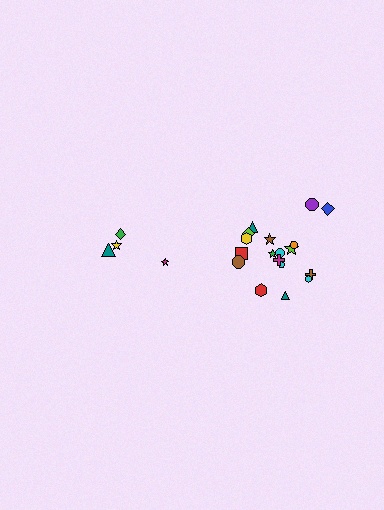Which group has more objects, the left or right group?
The right group.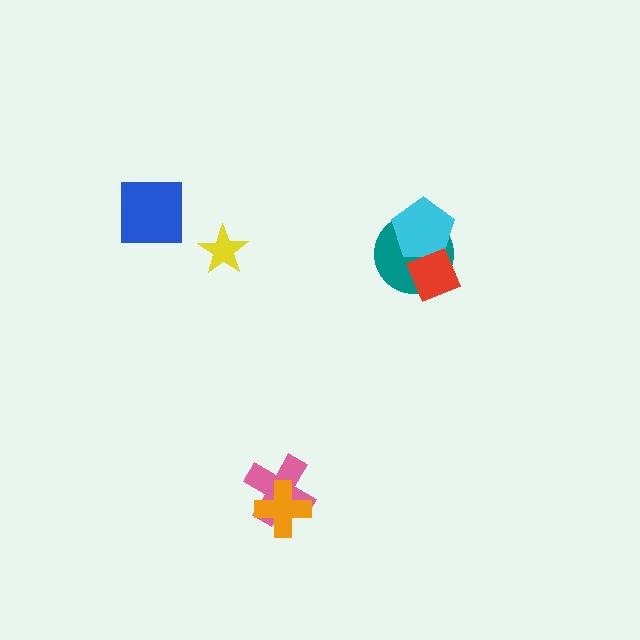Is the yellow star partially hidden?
No, no other shape covers it.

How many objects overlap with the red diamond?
2 objects overlap with the red diamond.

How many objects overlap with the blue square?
0 objects overlap with the blue square.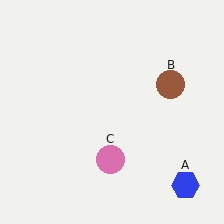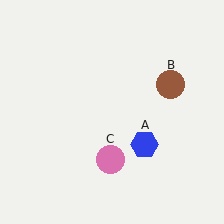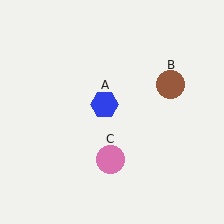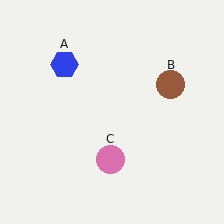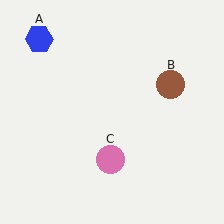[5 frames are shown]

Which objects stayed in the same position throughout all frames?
Brown circle (object B) and pink circle (object C) remained stationary.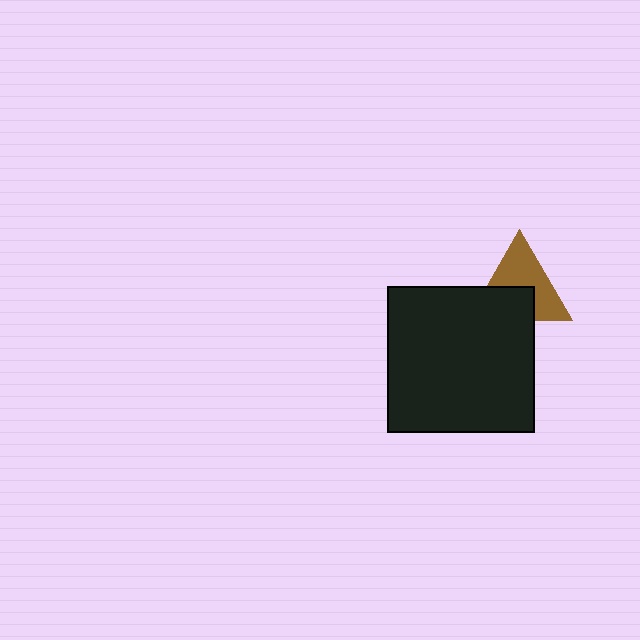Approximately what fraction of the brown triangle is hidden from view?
Roughly 43% of the brown triangle is hidden behind the black square.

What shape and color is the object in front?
The object in front is a black square.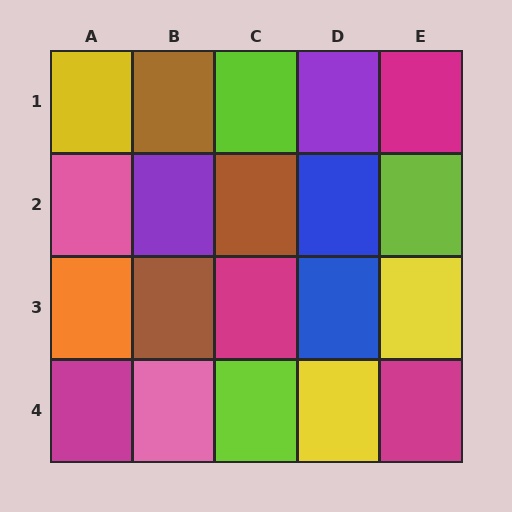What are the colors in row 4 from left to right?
Magenta, pink, lime, yellow, magenta.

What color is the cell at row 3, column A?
Orange.